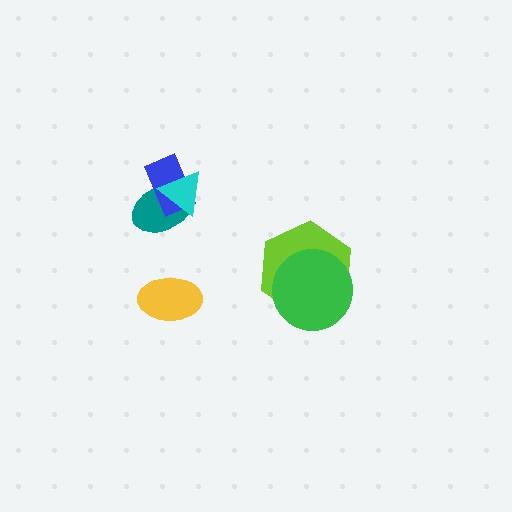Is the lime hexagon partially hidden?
Yes, it is partially covered by another shape.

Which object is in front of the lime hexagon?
The green circle is in front of the lime hexagon.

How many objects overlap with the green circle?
1 object overlaps with the green circle.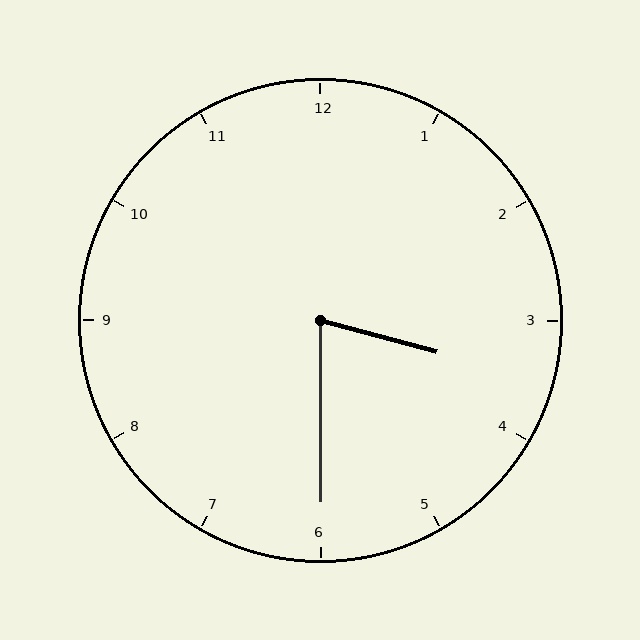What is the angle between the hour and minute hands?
Approximately 75 degrees.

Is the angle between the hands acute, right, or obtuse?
It is acute.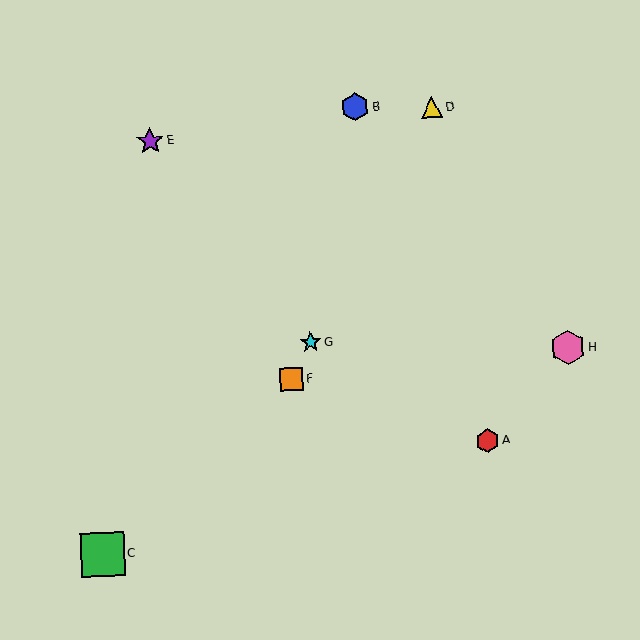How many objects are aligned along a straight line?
3 objects (D, F, G) are aligned along a straight line.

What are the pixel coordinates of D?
Object D is at (432, 107).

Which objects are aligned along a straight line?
Objects D, F, G are aligned along a straight line.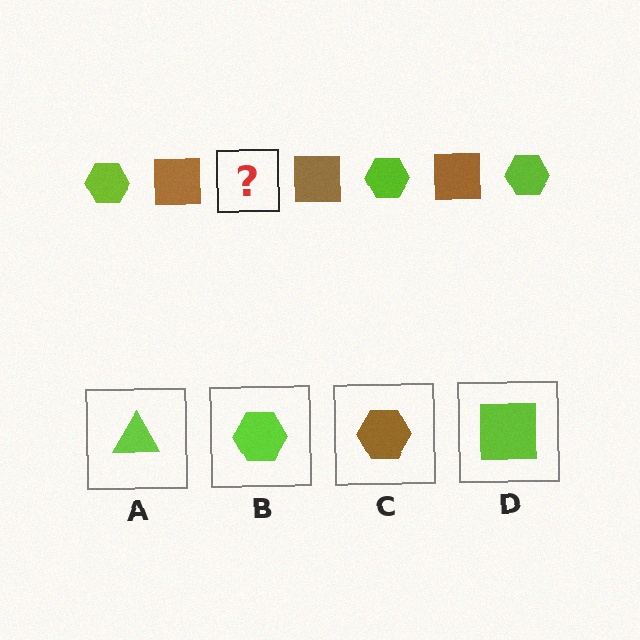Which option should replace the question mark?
Option B.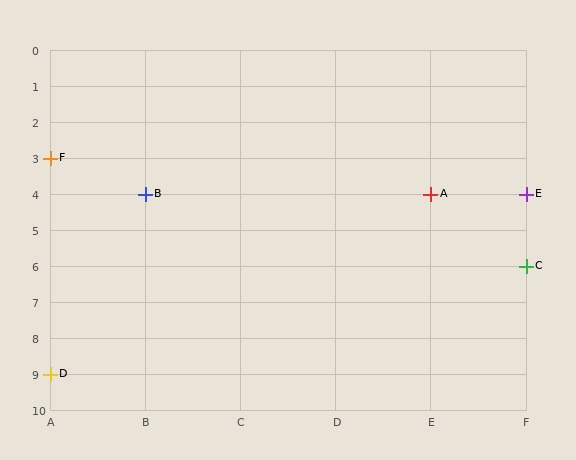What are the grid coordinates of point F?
Point F is at grid coordinates (A, 3).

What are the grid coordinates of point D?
Point D is at grid coordinates (A, 9).